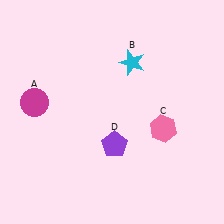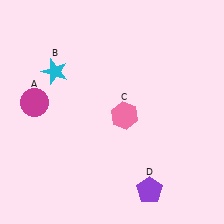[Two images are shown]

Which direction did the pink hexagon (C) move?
The pink hexagon (C) moved left.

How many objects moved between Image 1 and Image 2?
3 objects moved between the two images.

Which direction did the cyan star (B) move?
The cyan star (B) moved left.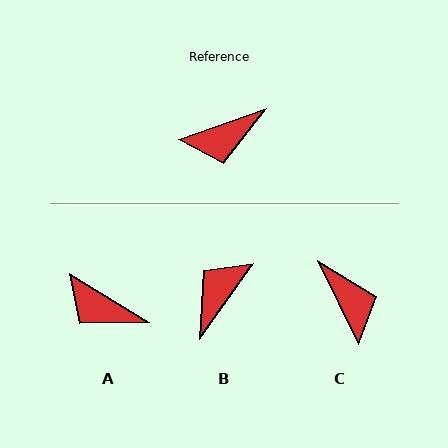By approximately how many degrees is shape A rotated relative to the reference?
Approximately 50 degrees clockwise.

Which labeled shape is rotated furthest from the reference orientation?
B, about 145 degrees away.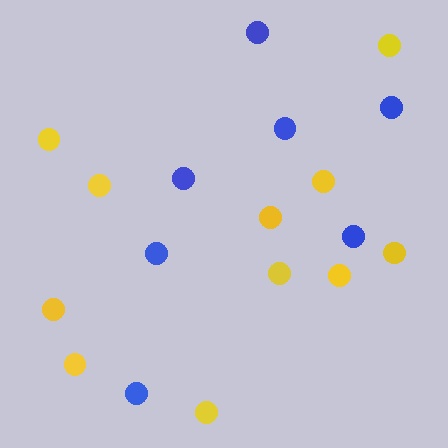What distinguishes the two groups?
There are 2 groups: one group of blue circles (7) and one group of yellow circles (11).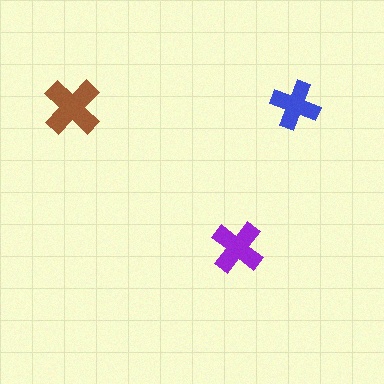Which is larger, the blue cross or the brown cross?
The brown one.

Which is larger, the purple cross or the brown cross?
The brown one.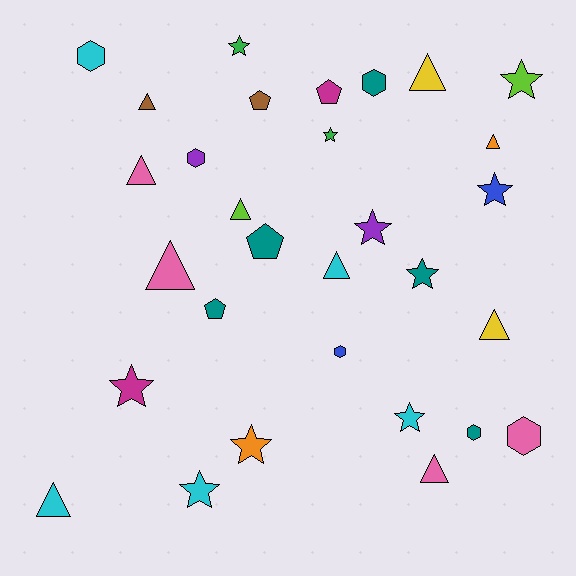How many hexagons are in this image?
There are 6 hexagons.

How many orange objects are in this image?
There are 2 orange objects.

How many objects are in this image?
There are 30 objects.